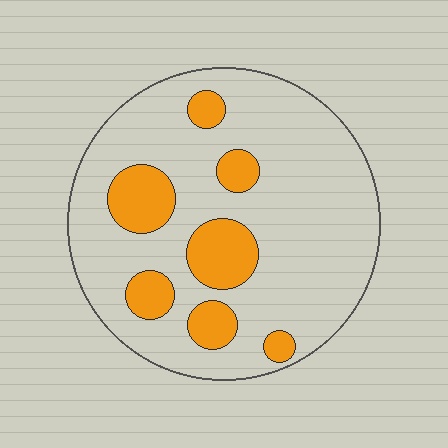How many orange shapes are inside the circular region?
7.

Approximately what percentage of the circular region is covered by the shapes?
Approximately 20%.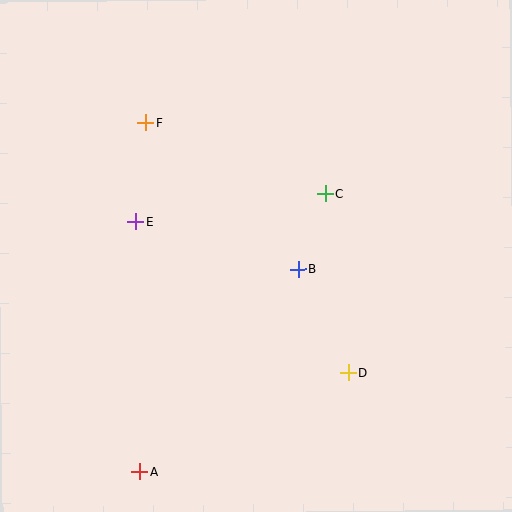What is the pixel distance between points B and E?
The distance between B and E is 169 pixels.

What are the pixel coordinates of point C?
Point C is at (326, 194).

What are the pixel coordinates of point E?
Point E is at (136, 222).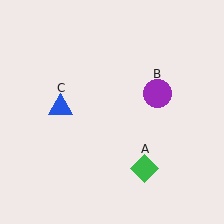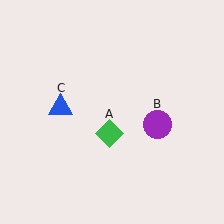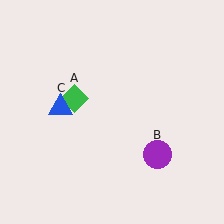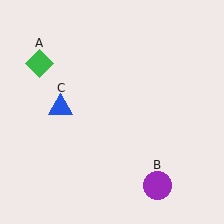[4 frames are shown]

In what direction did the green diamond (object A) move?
The green diamond (object A) moved up and to the left.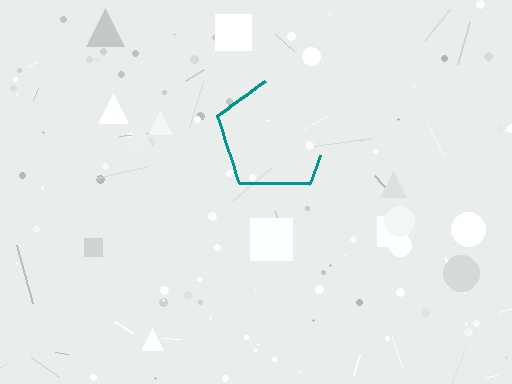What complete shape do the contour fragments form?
The contour fragments form a pentagon.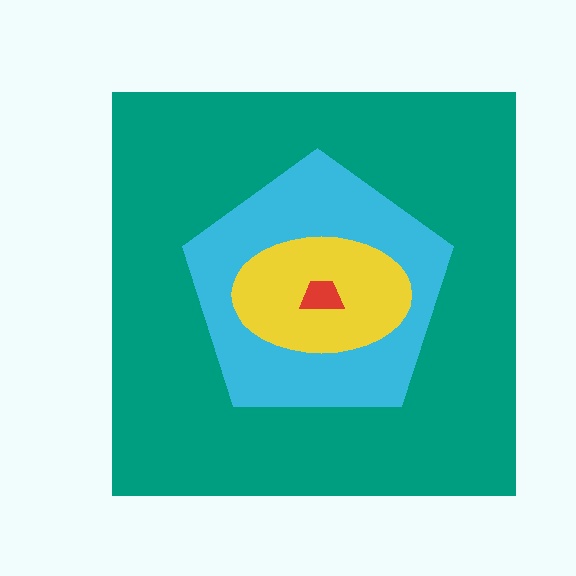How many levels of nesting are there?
4.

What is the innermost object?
The red trapezoid.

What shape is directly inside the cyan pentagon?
The yellow ellipse.